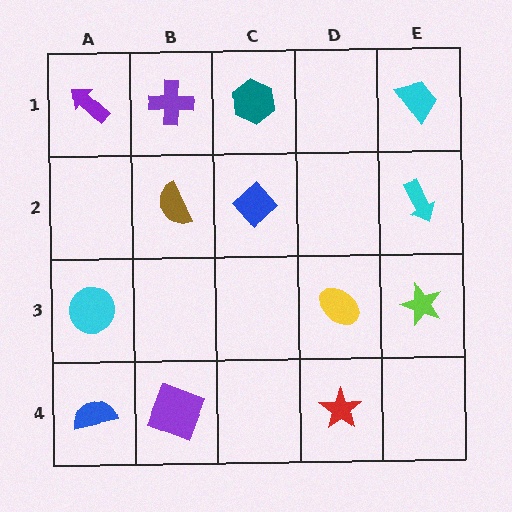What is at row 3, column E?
A lime star.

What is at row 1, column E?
A cyan trapezoid.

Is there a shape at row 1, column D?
No, that cell is empty.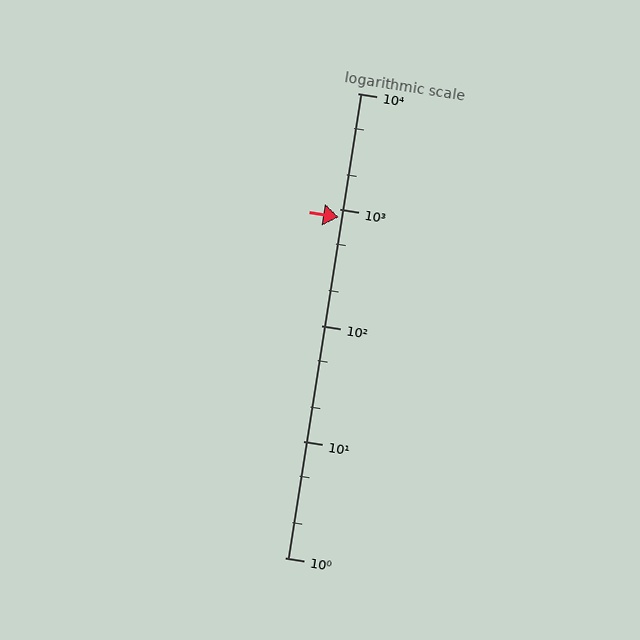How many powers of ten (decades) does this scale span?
The scale spans 4 decades, from 1 to 10000.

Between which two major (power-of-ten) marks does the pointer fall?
The pointer is between 100 and 1000.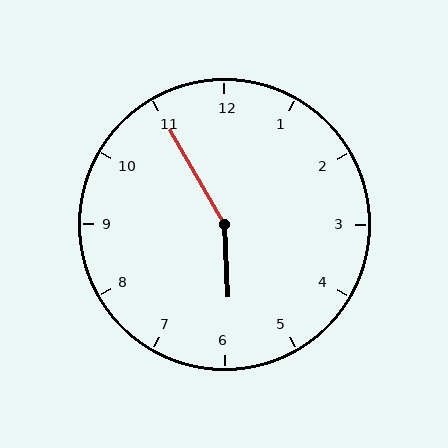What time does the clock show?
5:55.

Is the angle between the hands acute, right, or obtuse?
It is obtuse.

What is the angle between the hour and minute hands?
Approximately 152 degrees.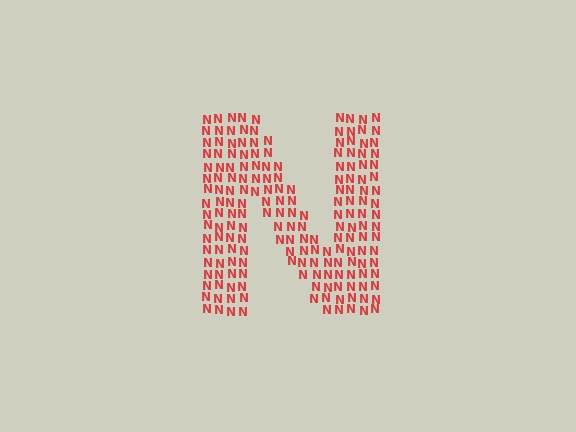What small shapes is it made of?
It is made of small letter N's.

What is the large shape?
The large shape is the letter N.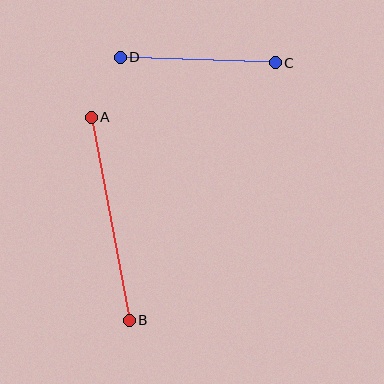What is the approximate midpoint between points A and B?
The midpoint is at approximately (110, 219) pixels.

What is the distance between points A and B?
The distance is approximately 206 pixels.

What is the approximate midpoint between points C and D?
The midpoint is at approximately (198, 60) pixels.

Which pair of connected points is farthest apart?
Points A and B are farthest apart.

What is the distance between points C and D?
The distance is approximately 155 pixels.